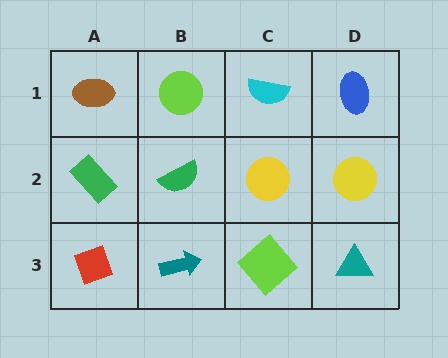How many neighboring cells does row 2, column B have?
4.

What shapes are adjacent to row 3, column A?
A green rectangle (row 2, column A), a teal arrow (row 3, column B).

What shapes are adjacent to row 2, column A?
A brown ellipse (row 1, column A), a red diamond (row 3, column A), a green semicircle (row 2, column B).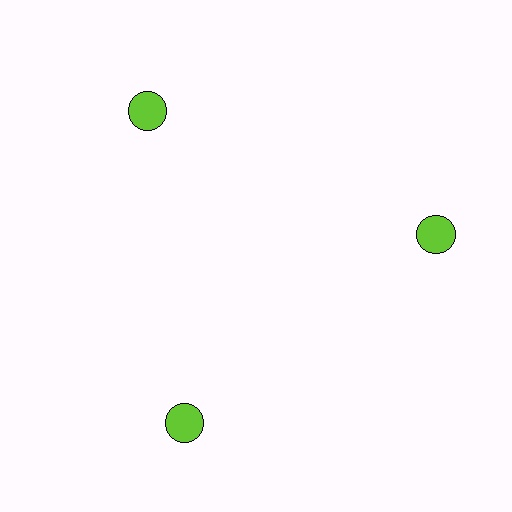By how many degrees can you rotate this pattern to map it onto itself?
The pattern maps onto itself every 120 degrees of rotation.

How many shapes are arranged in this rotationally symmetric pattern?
There are 3 shapes, arranged in 3 groups of 1.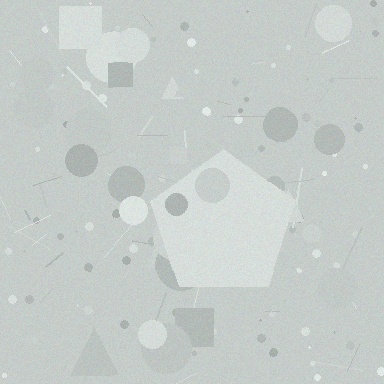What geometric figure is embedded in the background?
A pentagon is embedded in the background.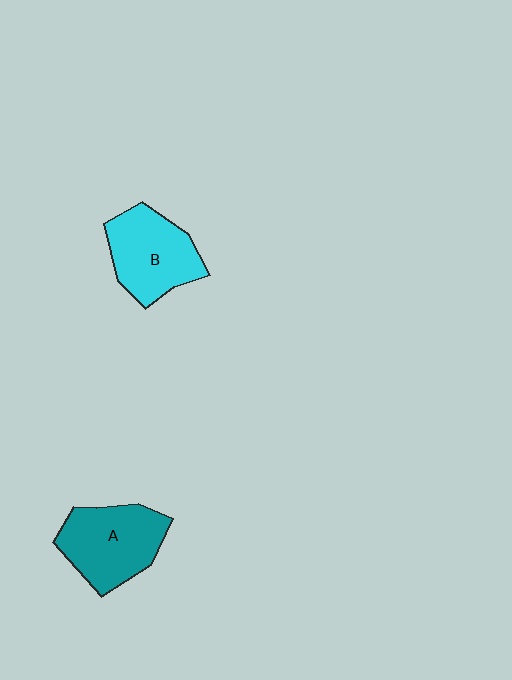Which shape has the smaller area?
Shape B (cyan).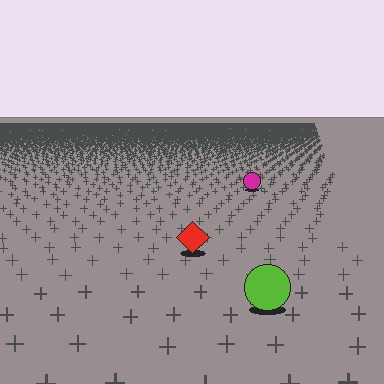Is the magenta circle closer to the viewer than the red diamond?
No. The red diamond is closer — you can tell from the texture gradient: the ground texture is coarser near it.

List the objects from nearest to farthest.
From nearest to farthest: the lime circle, the red diamond, the magenta circle.